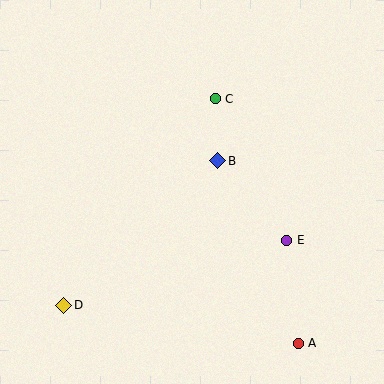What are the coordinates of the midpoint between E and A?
The midpoint between E and A is at (292, 292).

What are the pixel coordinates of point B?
Point B is at (218, 161).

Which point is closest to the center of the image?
Point B at (218, 161) is closest to the center.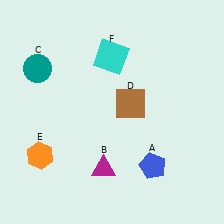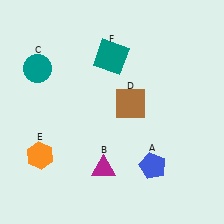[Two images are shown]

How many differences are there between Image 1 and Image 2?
There is 1 difference between the two images.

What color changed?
The square (F) changed from cyan in Image 1 to teal in Image 2.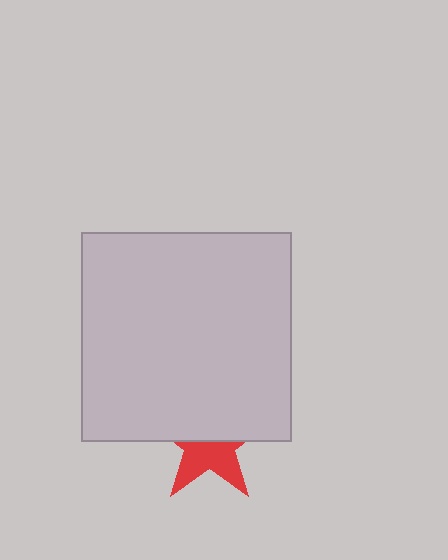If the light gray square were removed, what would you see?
You would see the complete red star.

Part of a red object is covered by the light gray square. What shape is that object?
It is a star.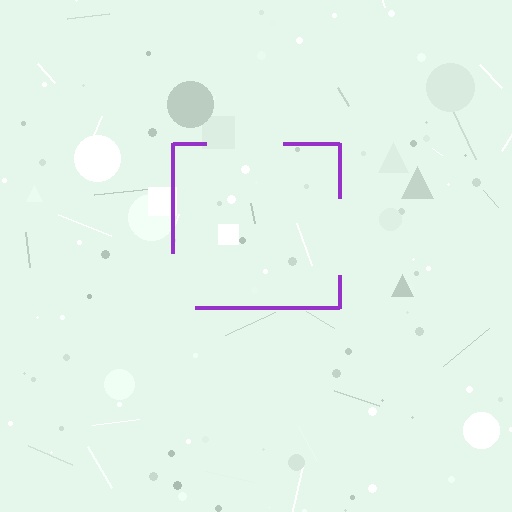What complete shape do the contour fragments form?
The contour fragments form a square.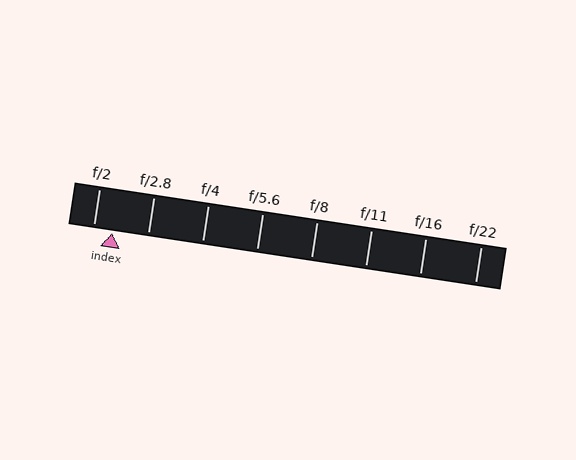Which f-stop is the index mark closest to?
The index mark is closest to f/2.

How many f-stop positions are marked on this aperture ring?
There are 8 f-stop positions marked.